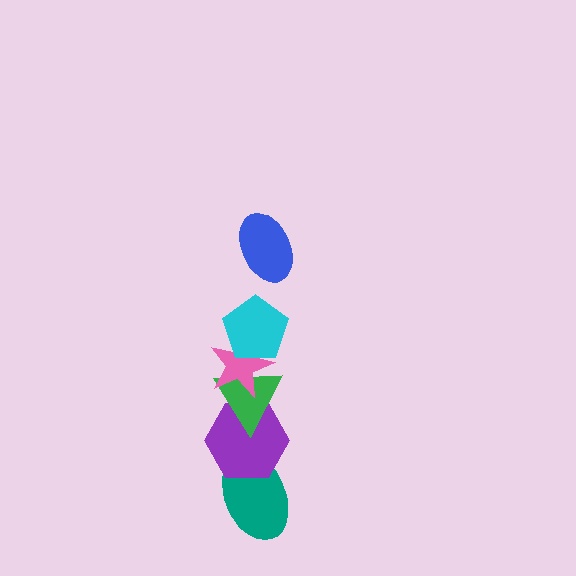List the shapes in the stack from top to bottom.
From top to bottom: the blue ellipse, the cyan pentagon, the pink star, the green triangle, the purple hexagon, the teal ellipse.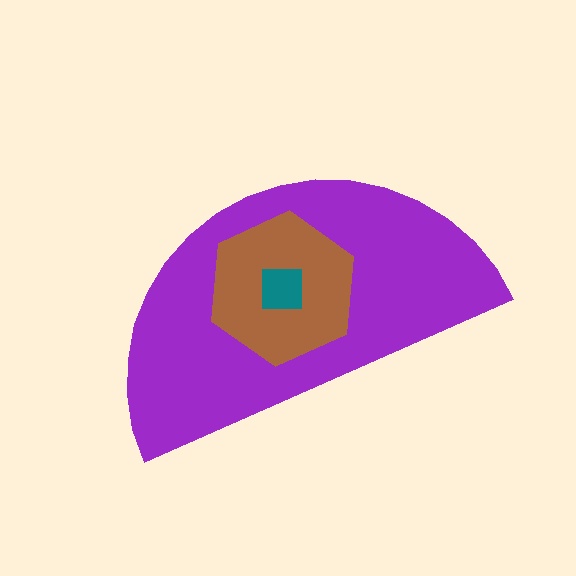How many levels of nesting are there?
3.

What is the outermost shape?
The purple semicircle.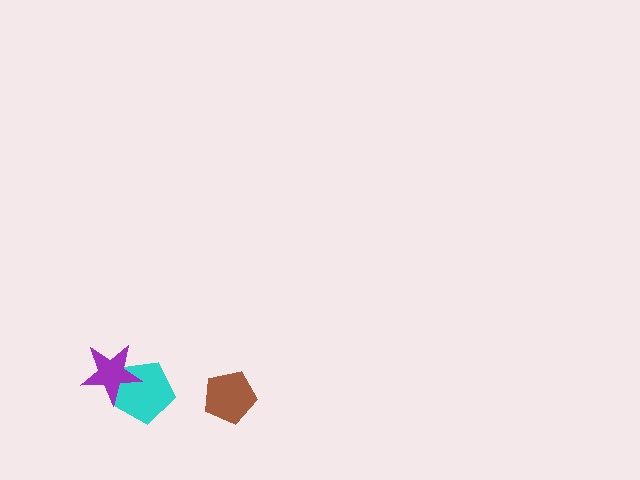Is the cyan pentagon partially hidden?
Yes, it is partially covered by another shape.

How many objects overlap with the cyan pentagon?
1 object overlaps with the cyan pentagon.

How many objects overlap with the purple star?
1 object overlaps with the purple star.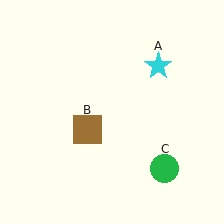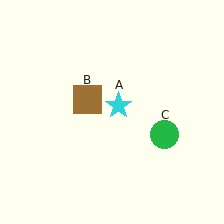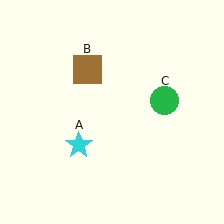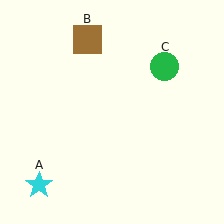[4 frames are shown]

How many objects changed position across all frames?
3 objects changed position: cyan star (object A), brown square (object B), green circle (object C).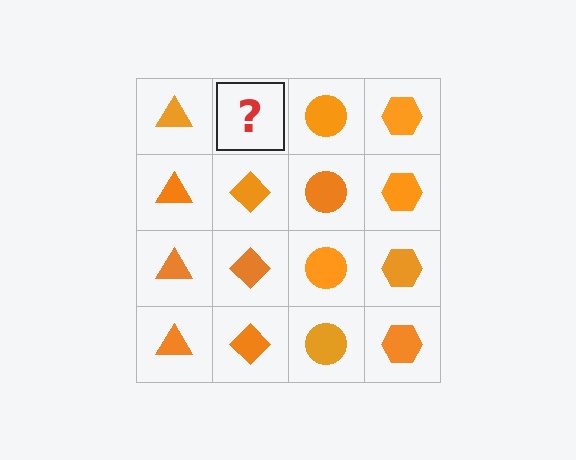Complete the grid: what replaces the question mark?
The question mark should be replaced with an orange diamond.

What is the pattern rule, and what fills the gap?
The rule is that each column has a consistent shape. The gap should be filled with an orange diamond.